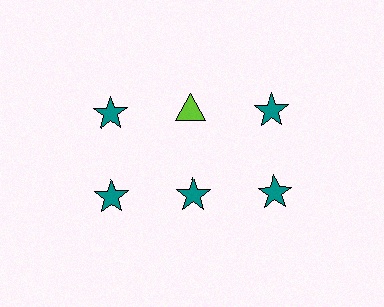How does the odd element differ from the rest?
It differs in both color (lime instead of teal) and shape (triangle instead of star).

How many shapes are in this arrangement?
There are 6 shapes arranged in a grid pattern.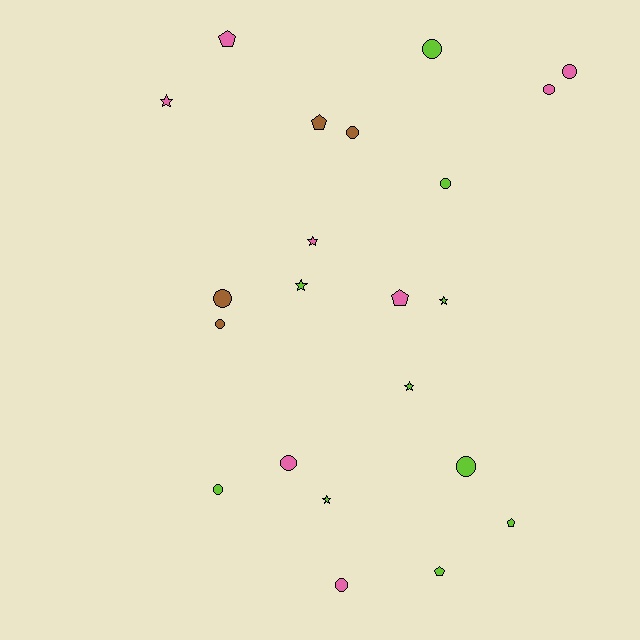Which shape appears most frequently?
Circle, with 11 objects.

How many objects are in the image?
There are 22 objects.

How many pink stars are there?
There are 2 pink stars.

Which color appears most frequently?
Lime, with 10 objects.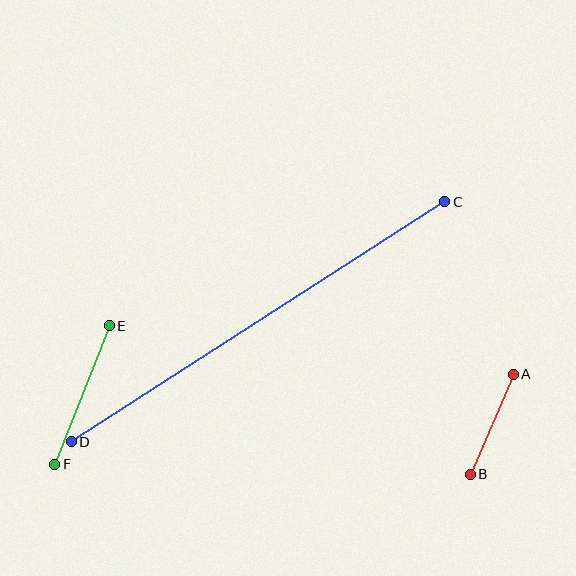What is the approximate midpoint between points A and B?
The midpoint is at approximately (492, 424) pixels.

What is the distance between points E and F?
The distance is approximately 149 pixels.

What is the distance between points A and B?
The distance is approximately 109 pixels.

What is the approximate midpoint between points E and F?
The midpoint is at approximately (82, 395) pixels.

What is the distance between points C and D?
The distance is approximately 444 pixels.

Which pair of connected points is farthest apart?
Points C and D are farthest apart.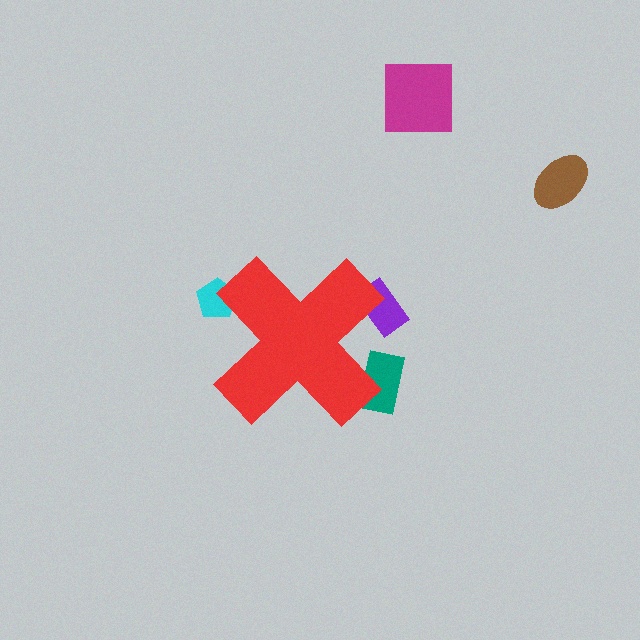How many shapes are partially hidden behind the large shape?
3 shapes are partially hidden.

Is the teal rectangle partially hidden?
Yes, the teal rectangle is partially hidden behind the red cross.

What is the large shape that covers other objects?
A red cross.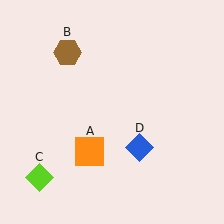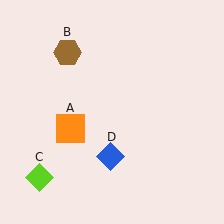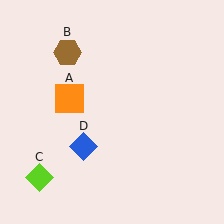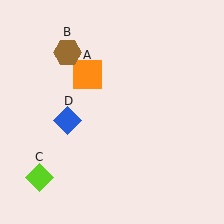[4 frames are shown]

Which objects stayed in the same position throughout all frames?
Brown hexagon (object B) and lime diamond (object C) remained stationary.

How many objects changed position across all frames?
2 objects changed position: orange square (object A), blue diamond (object D).